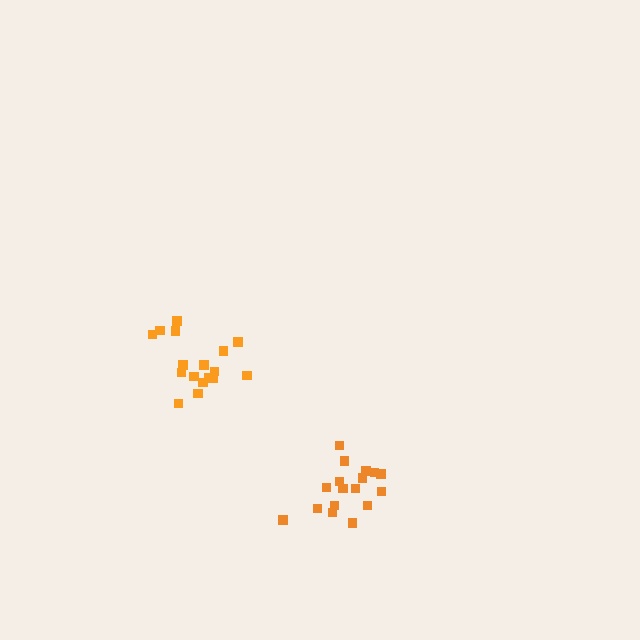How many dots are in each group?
Group 1: 17 dots, Group 2: 17 dots (34 total).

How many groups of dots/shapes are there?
There are 2 groups.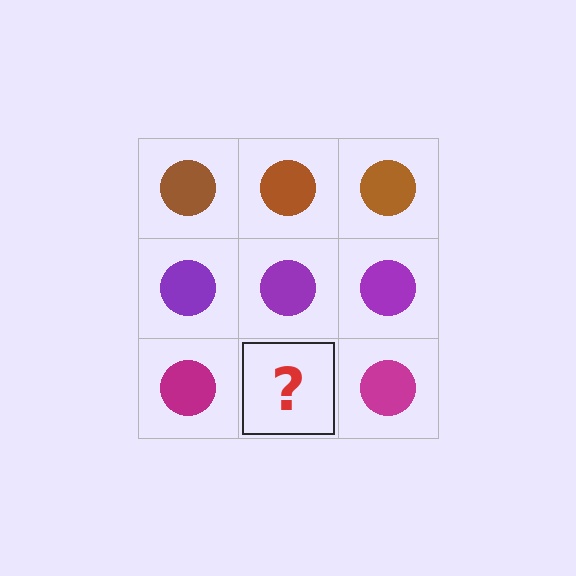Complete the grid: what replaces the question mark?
The question mark should be replaced with a magenta circle.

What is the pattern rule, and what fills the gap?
The rule is that each row has a consistent color. The gap should be filled with a magenta circle.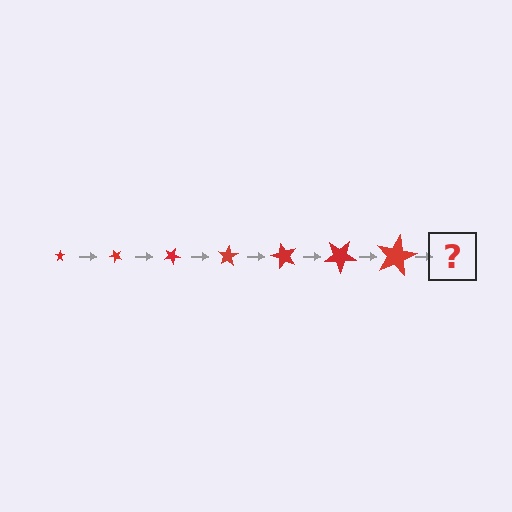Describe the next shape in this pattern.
It should be a star, larger than the previous one and rotated 350 degrees from the start.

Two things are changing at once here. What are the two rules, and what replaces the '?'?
The two rules are that the star grows larger each step and it rotates 50 degrees each step. The '?' should be a star, larger than the previous one and rotated 350 degrees from the start.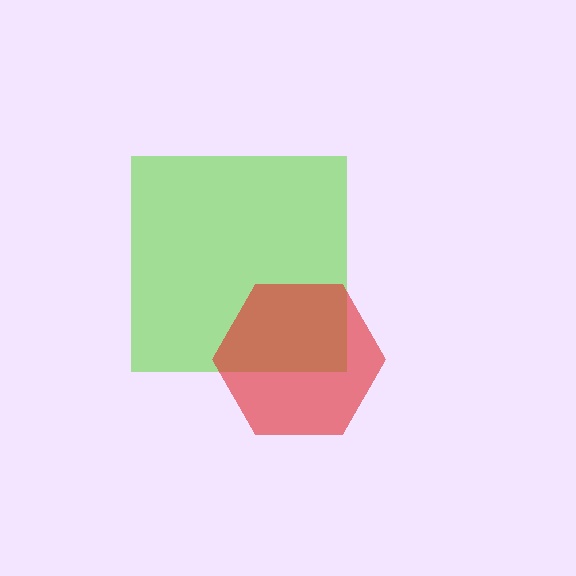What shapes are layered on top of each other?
The layered shapes are: a lime square, a red hexagon.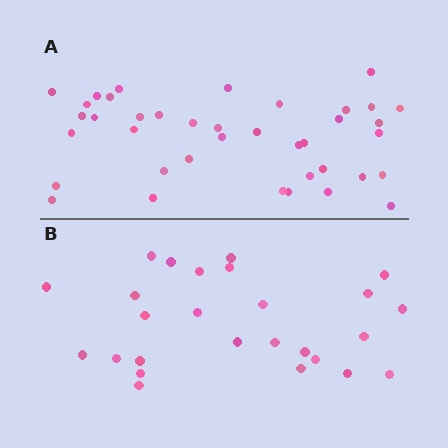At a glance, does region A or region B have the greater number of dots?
Region A (the top region) has more dots.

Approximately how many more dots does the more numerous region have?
Region A has approximately 15 more dots than region B.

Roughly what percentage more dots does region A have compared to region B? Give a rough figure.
About 50% more.